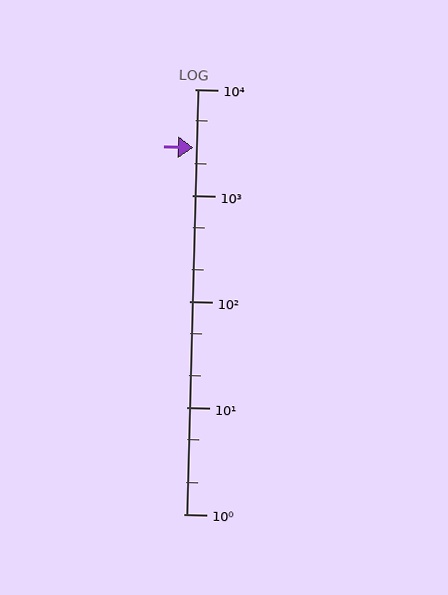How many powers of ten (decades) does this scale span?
The scale spans 4 decades, from 1 to 10000.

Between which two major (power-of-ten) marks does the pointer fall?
The pointer is between 1000 and 10000.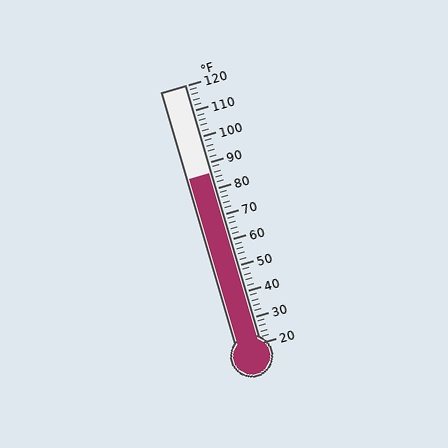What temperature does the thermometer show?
The thermometer shows approximately 86°F.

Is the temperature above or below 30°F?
The temperature is above 30°F.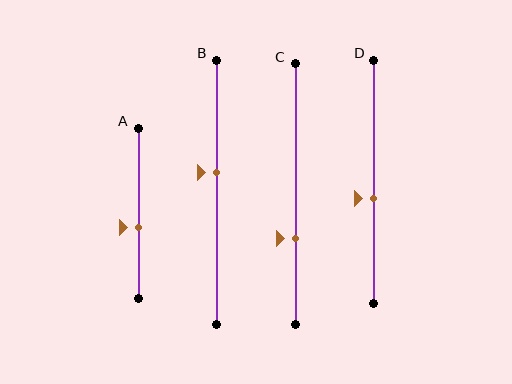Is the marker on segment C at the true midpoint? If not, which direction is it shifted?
No, the marker on segment C is shifted downward by about 17% of the segment length.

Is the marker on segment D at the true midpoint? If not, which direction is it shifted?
No, the marker on segment D is shifted downward by about 7% of the segment length.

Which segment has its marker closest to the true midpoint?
Segment D has its marker closest to the true midpoint.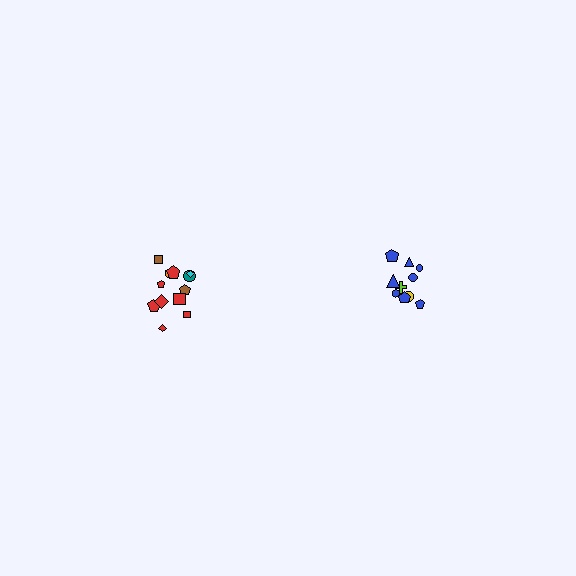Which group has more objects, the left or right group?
The left group.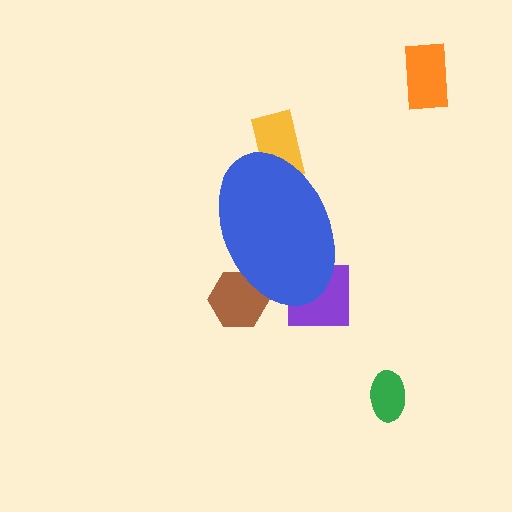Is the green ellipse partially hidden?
No, the green ellipse is fully visible.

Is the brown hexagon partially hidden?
Yes, the brown hexagon is partially hidden behind the blue ellipse.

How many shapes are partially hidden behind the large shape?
3 shapes are partially hidden.